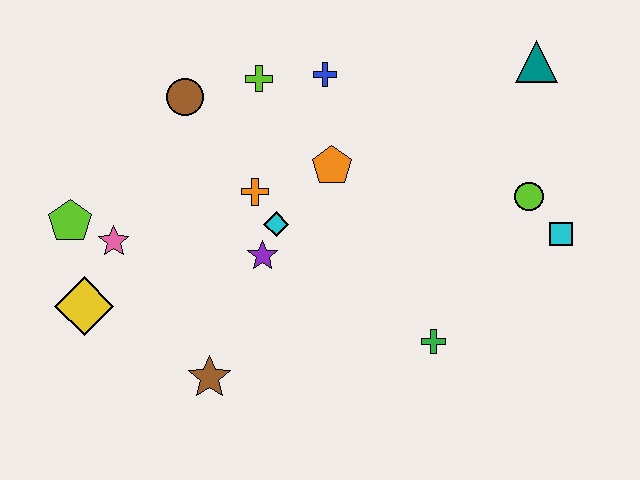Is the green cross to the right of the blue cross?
Yes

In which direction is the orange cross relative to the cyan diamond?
The orange cross is above the cyan diamond.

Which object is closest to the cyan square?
The lime circle is closest to the cyan square.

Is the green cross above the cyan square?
No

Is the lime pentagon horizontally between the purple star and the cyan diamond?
No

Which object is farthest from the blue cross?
The yellow diamond is farthest from the blue cross.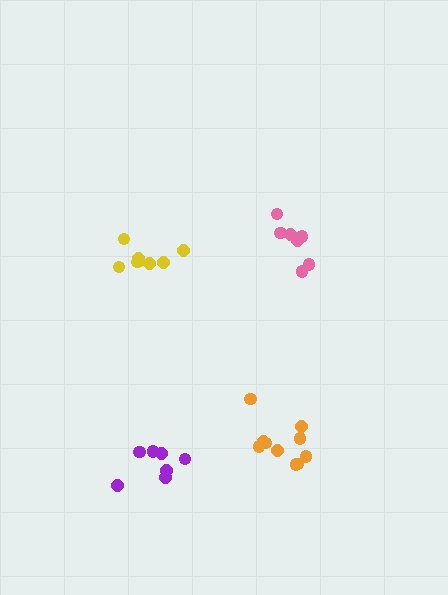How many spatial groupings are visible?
There are 4 spatial groupings.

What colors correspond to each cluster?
The clusters are colored: orange, purple, yellow, pink.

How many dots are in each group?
Group 1: 10 dots, Group 2: 7 dots, Group 3: 7 dots, Group 4: 7 dots (31 total).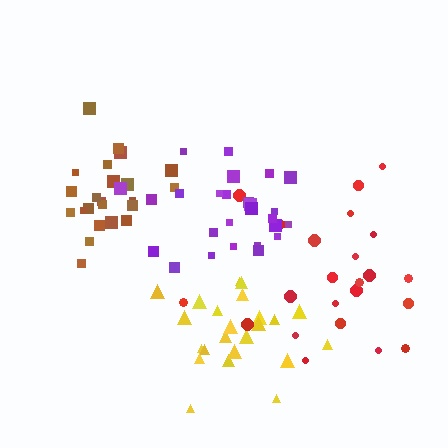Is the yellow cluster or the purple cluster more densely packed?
Purple.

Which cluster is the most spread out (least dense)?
Red.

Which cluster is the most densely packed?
Brown.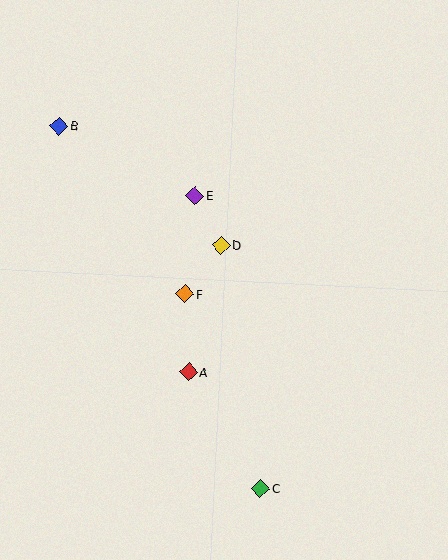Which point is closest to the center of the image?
Point D at (221, 245) is closest to the center.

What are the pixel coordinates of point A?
Point A is at (189, 372).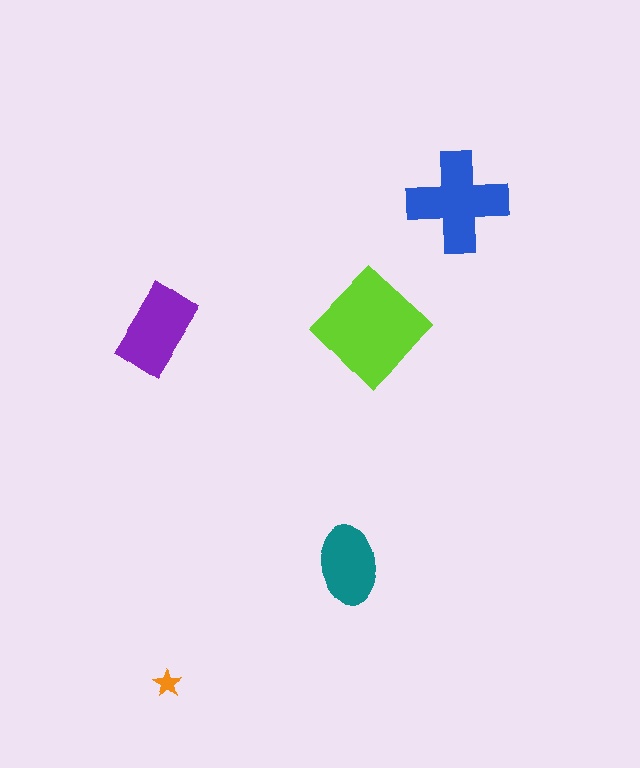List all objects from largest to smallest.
The lime diamond, the blue cross, the purple rectangle, the teal ellipse, the orange star.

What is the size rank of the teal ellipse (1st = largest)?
4th.